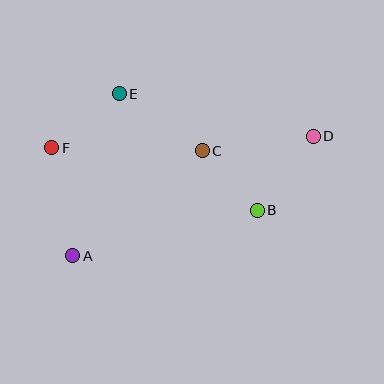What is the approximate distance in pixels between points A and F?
The distance between A and F is approximately 110 pixels.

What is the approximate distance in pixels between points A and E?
The distance between A and E is approximately 168 pixels.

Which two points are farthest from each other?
Points A and D are farthest from each other.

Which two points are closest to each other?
Points B and C are closest to each other.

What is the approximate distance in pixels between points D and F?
The distance between D and F is approximately 262 pixels.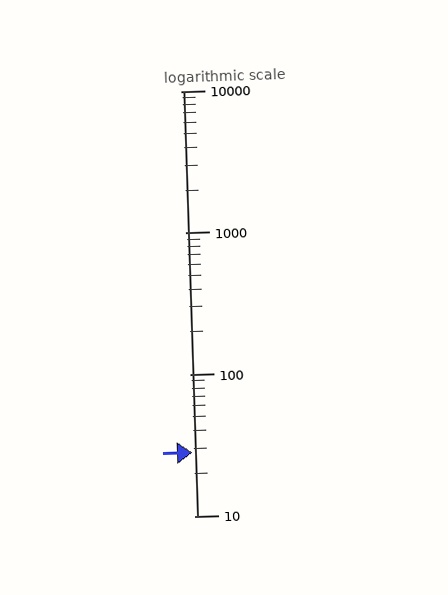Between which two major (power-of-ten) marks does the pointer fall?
The pointer is between 10 and 100.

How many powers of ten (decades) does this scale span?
The scale spans 3 decades, from 10 to 10000.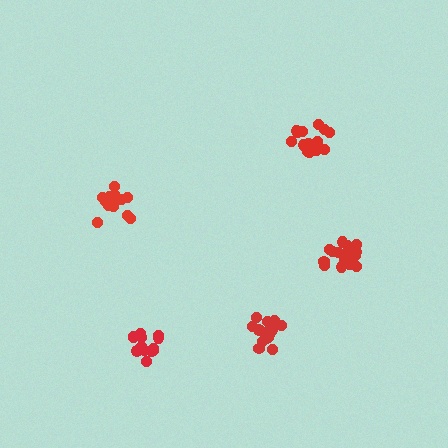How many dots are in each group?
Group 1: 17 dots, Group 2: 15 dots, Group 3: 17 dots, Group 4: 15 dots, Group 5: 17 dots (81 total).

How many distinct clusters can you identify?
There are 5 distinct clusters.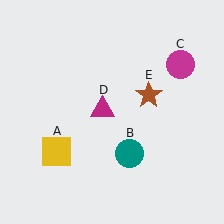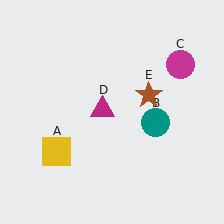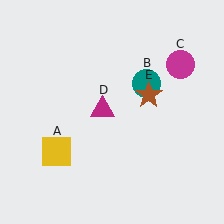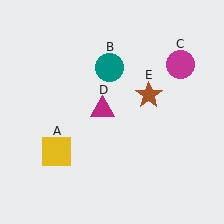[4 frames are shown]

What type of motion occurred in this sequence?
The teal circle (object B) rotated counterclockwise around the center of the scene.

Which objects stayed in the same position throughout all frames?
Yellow square (object A) and magenta circle (object C) and magenta triangle (object D) and brown star (object E) remained stationary.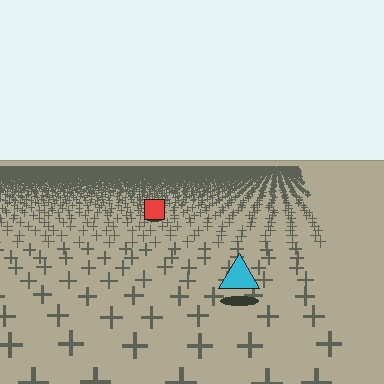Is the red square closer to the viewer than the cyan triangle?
No. The cyan triangle is closer — you can tell from the texture gradient: the ground texture is coarser near it.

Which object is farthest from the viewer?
The red square is farthest from the viewer. It appears smaller and the ground texture around it is denser.